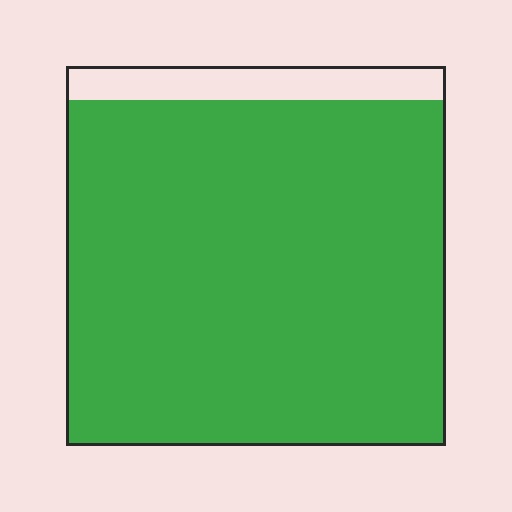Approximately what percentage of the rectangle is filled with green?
Approximately 90%.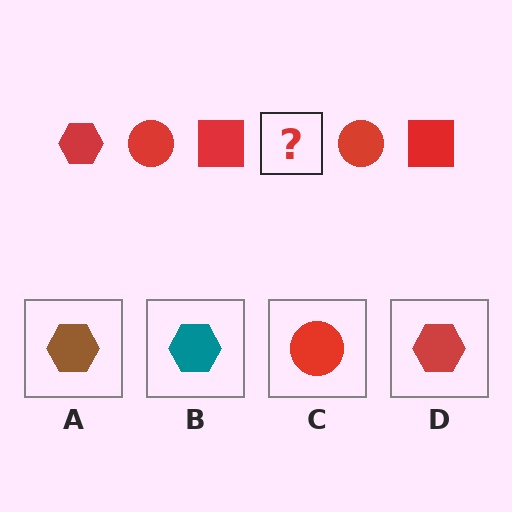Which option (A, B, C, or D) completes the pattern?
D.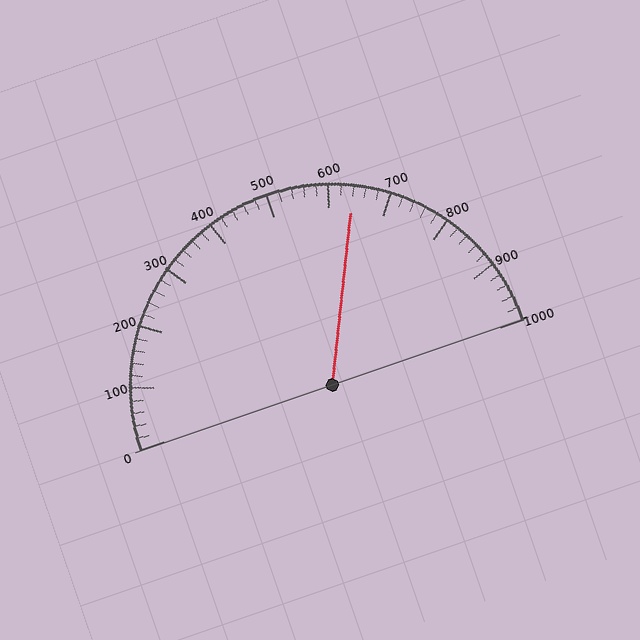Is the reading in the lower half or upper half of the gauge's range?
The reading is in the upper half of the range (0 to 1000).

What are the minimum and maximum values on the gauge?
The gauge ranges from 0 to 1000.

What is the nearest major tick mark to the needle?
The nearest major tick mark is 600.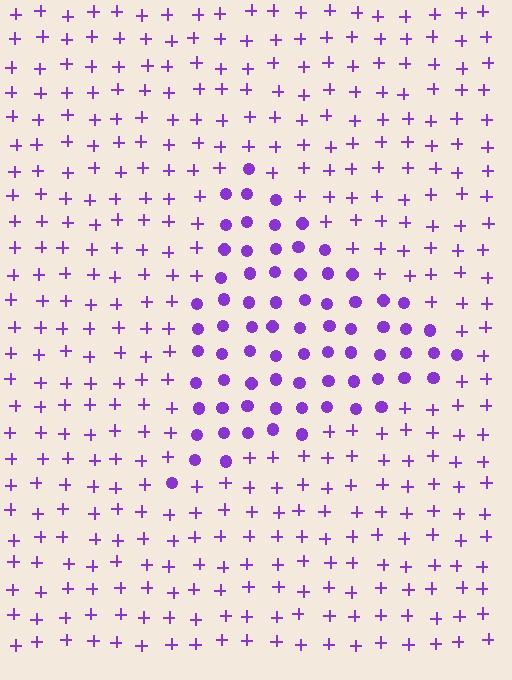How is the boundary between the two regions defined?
The boundary is defined by a change in element shape: circles inside vs. plus signs outside. All elements share the same color and spacing.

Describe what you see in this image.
The image is filled with small purple elements arranged in a uniform grid. A triangle-shaped region contains circles, while the surrounding area contains plus signs. The boundary is defined purely by the change in element shape.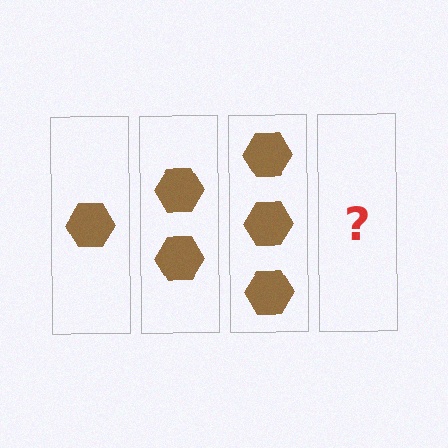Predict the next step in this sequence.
The next step is 4 hexagons.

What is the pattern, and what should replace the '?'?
The pattern is that each step adds one more hexagon. The '?' should be 4 hexagons.